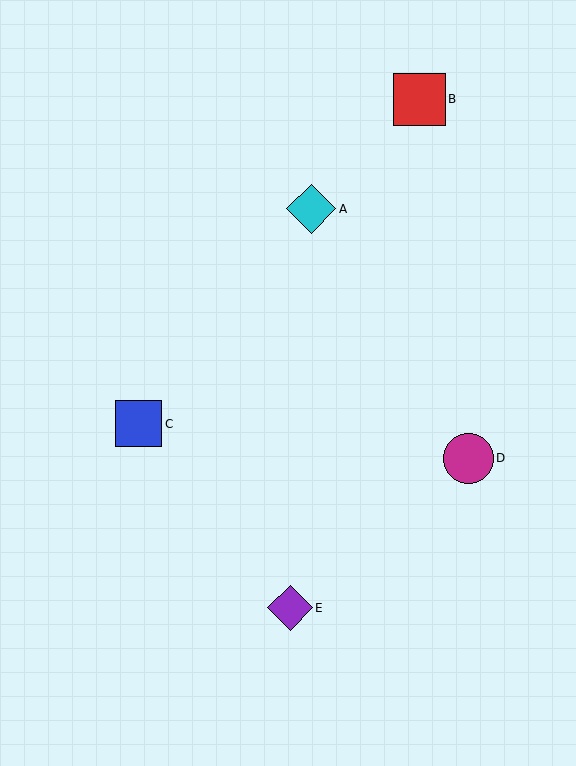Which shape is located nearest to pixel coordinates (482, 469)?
The magenta circle (labeled D) at (468, 459) is nearest to that location.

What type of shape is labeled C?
Shape C is a blue square.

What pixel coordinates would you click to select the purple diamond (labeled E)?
Click at (290, 608) to select the purple diamond E.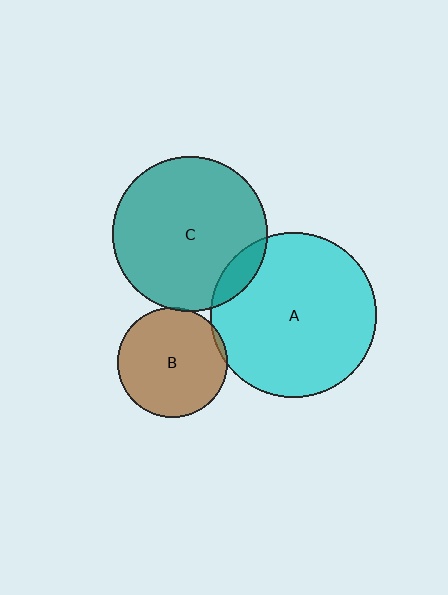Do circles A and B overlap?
Yes.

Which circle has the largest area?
Circle A (cyan).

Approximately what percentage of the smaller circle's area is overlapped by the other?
Approximately 5%.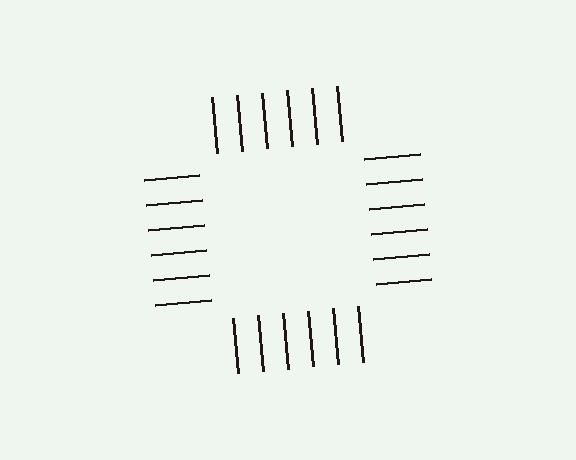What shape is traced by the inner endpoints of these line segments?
An illusory square — the line segments terminate on its edges but no continuous stroke is drawn.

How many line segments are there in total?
24 — 6 along each of the 4 edges.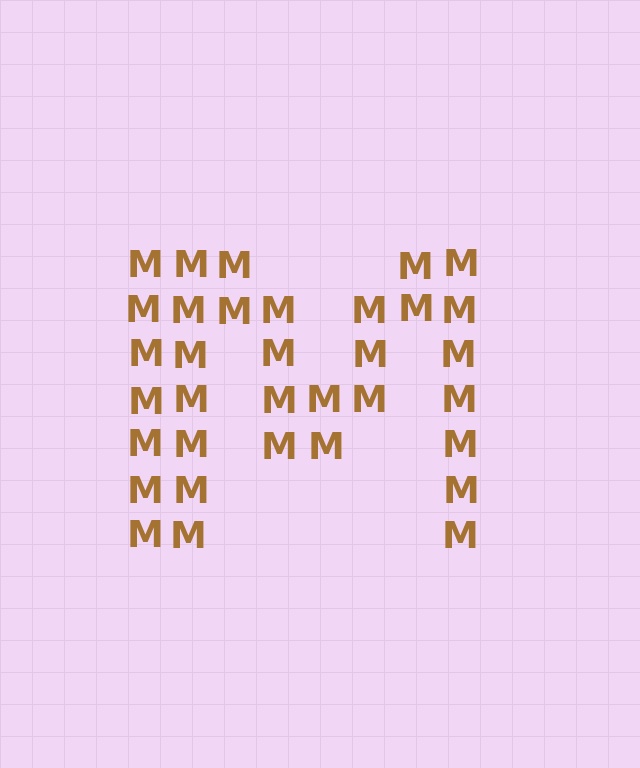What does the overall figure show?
The overall figure shows the letter M.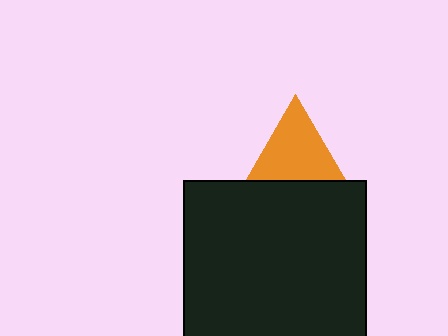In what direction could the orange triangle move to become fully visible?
The orange triangle could move up. That would shift it out from behind the black rectangle entirely.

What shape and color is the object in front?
The object in front is a black rectangle.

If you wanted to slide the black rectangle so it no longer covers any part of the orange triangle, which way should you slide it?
Slide it down — that is the most direct way to separate the two shapes.